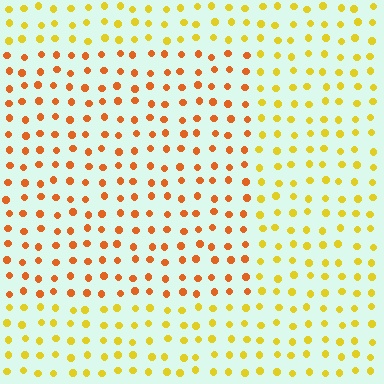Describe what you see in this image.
The image is filled with small yellow elements in a uniform arrangement. A rectangle-shaped region is visible where the elements are tinted to a slightly different hue, forming a subtle color boundary.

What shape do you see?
I see a rectangle.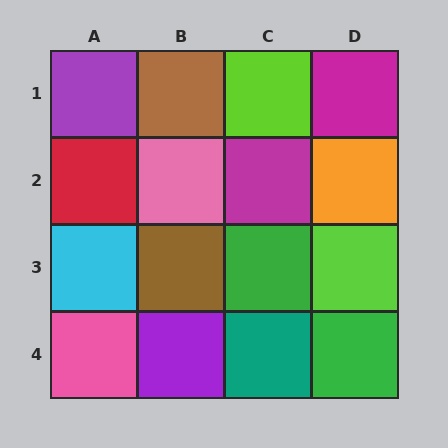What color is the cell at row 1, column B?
Brown.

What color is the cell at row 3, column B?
Brown.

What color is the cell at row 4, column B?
Purple.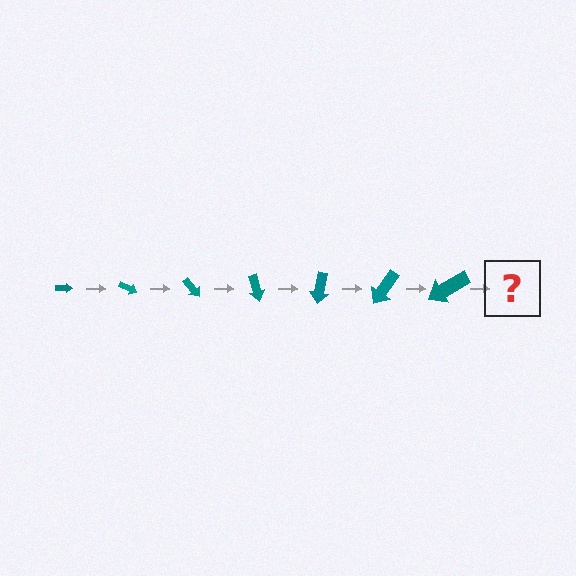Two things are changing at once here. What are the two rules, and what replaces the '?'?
The two rules are that the arrow grows larger each step and it rotates 25 degrees each step. The '?' should be an arrow, larger than the previous one and rotated 175 degrees from the start.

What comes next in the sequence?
The next element should be an arrow, larger than the previous one and rotated 175 degrees from the start.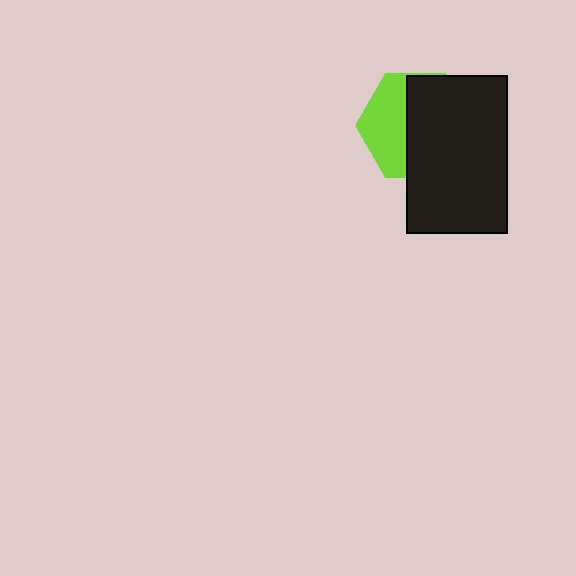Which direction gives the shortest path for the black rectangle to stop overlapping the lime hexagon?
Moving right gives the shortest separation.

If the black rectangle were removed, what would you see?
You would see the complete lime hexagon.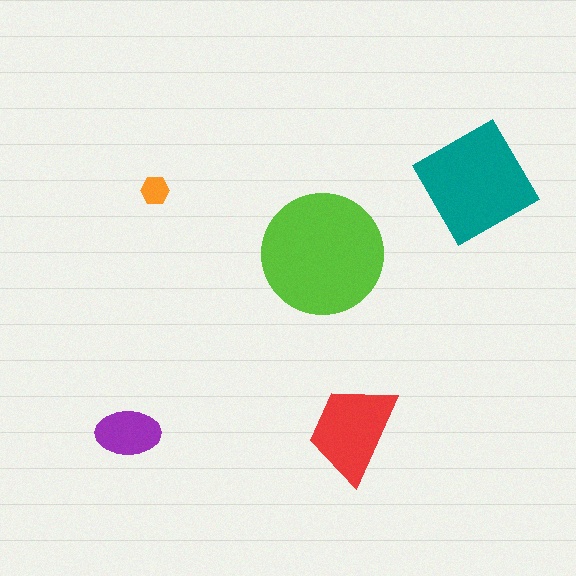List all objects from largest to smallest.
The lime circle, the teal square, the red trapezoid, the purple ellipse, the orange hexagon.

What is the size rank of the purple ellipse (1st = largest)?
4th.